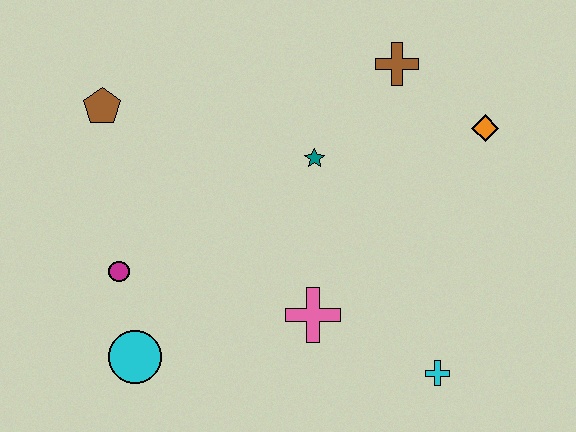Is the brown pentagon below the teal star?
No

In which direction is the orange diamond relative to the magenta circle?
The orange diamond is to the right of the magenta circle.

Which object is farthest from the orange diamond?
The cyan circle is farthest from the orange diamond.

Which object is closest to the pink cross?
The cyan cross is closest to the pink cross.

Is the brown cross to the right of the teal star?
Yes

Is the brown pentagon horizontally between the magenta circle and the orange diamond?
No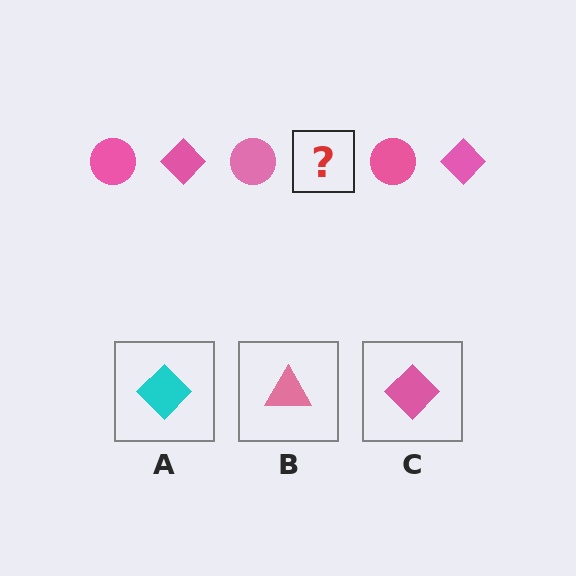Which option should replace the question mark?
Option C.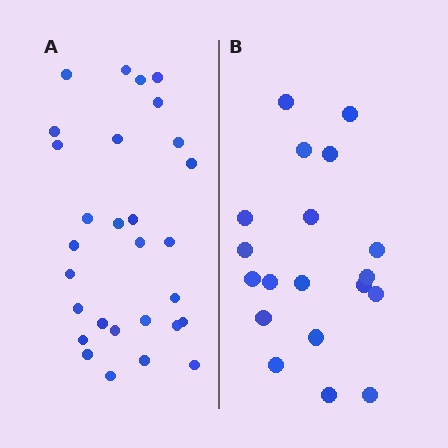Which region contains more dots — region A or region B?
Region A (the left region) has more dots.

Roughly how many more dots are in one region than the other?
Region A has roughly 10 or so more dots than region B.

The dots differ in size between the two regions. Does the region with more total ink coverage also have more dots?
No. Region B has more total ink coverage because its dots are larger, but region A actually contains more individual dots. Total area can be misleading — the number of items is what matters here.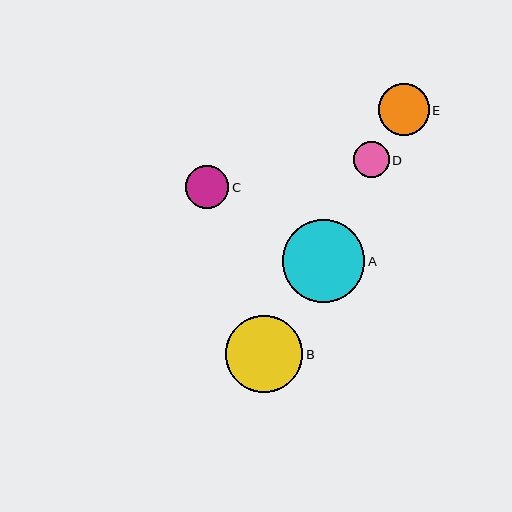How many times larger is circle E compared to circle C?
Circle E is approximately 1.2 times the size of circle C.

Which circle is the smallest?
Circle D is the smallest with a size of approximately 36 pixels.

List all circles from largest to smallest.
From largest to smallest: A, B, E, C, D.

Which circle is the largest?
Circle A is the largest with a size of approximately 82 pixels.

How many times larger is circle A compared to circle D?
Circle A is approximately 2.3 times the size of circle D.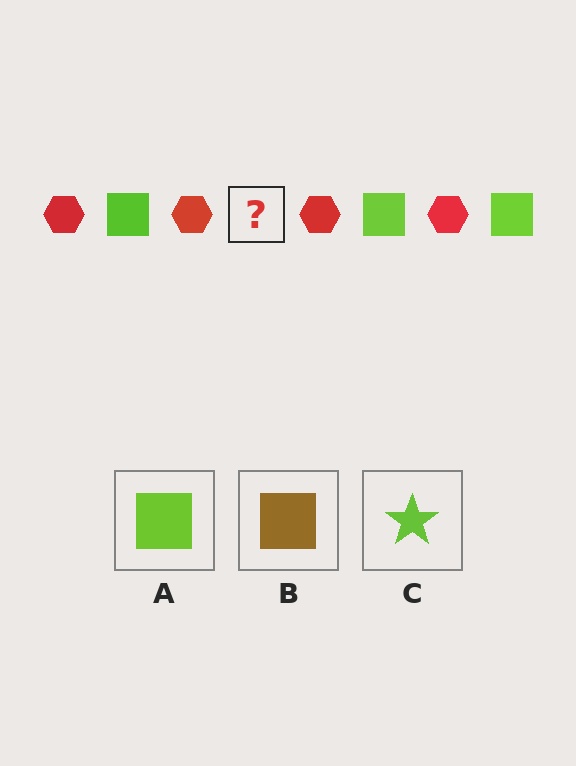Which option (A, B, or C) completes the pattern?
A.